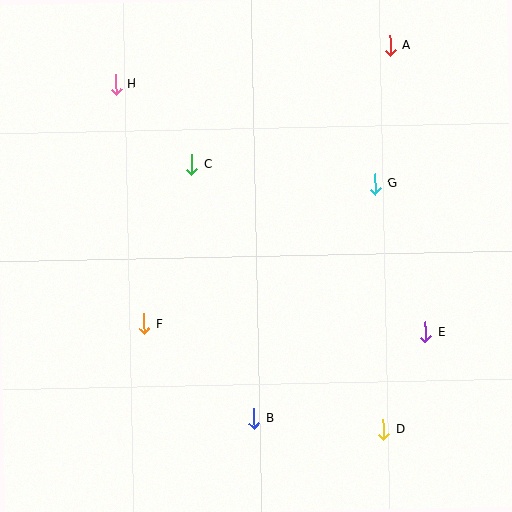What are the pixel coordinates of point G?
Point G is at (375, 184).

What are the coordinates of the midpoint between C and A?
The midpoint between C and A is at (291, 105).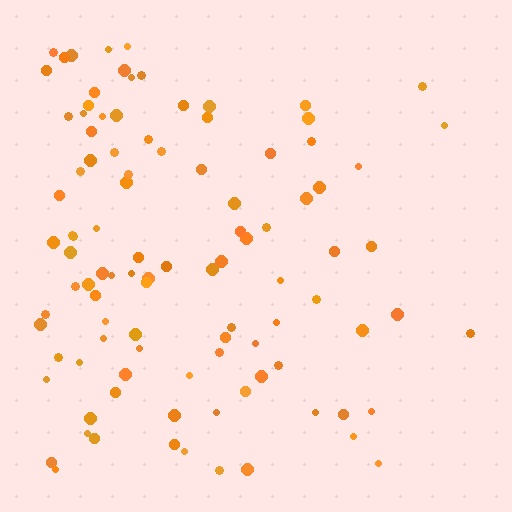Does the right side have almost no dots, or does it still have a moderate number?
Still a moderate number, just noticeably fewer than the left.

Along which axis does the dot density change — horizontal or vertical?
Horizontal.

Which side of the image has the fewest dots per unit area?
The right.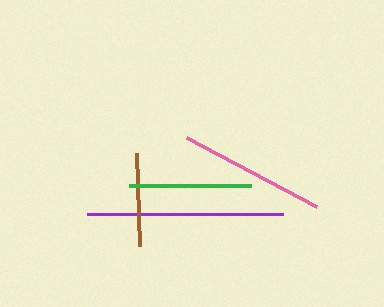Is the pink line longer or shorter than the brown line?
The pink line is longer than the brown line.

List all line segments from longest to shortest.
From longest to shortest: purple, pink, green, brown.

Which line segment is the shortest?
The brown line is the shortest at approximately 93 pixels.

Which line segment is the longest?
The purple line is the longest at approximately 196 pixels.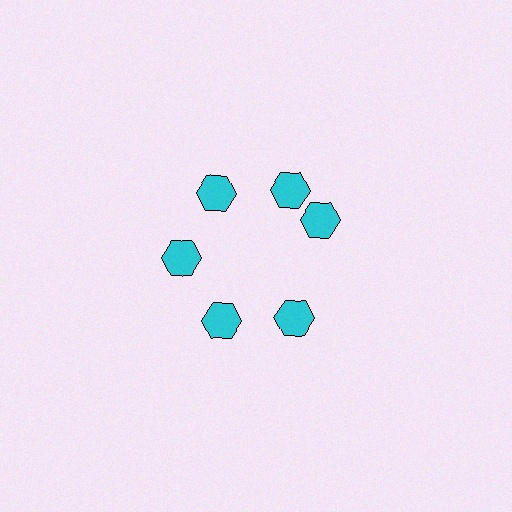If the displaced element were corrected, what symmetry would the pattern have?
It would have 6-fold rotational symmetry — the pattern would map onto itself every 60 degrees.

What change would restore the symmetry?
The symmetry would be restored by rotating it back into even spacing with its neighbors so that all 6 hexagons sit at equal angles and equal distance from the center.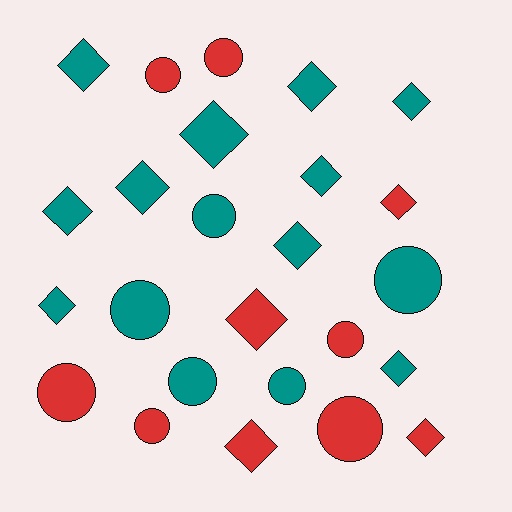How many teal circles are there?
There are 5 teal circles.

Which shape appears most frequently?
Diamond, with 14 objects.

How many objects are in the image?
There are 25 objects.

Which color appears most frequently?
Teal, with 15 objects.